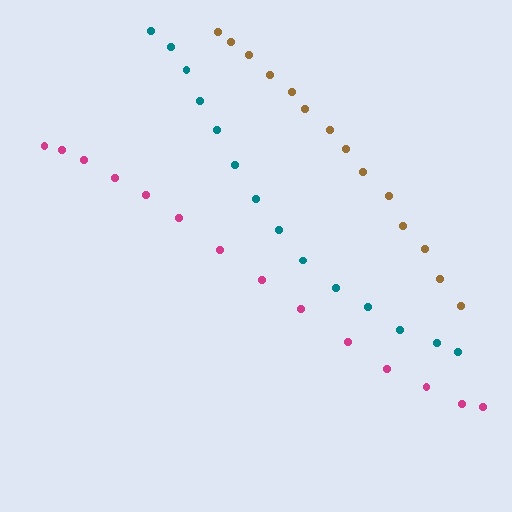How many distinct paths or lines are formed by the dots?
There are 3 distinct paths.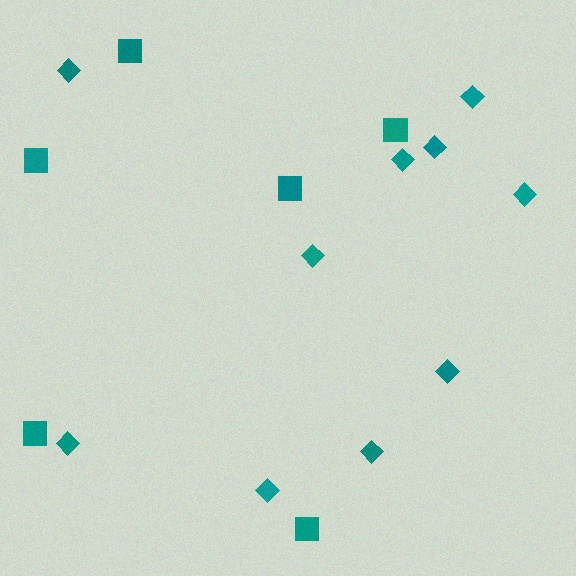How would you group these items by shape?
There are 2 groups: one group of squares (6) and one group of diamonds (10).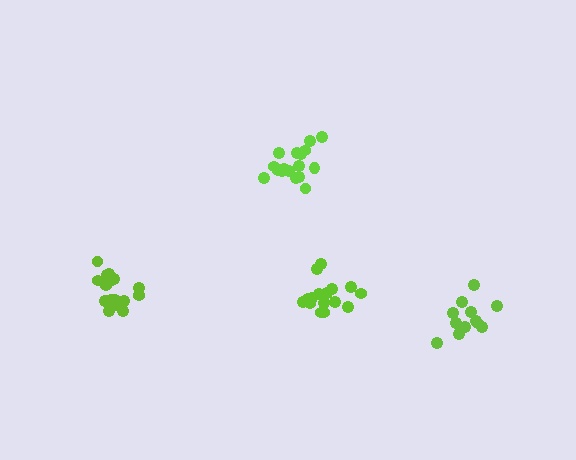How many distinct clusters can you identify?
There are 4 distinct clusters.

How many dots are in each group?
Group 1: 17 dots, Group 2: 16 dots, Group 3: 16 dots, Group 4: 12 dots (61 total).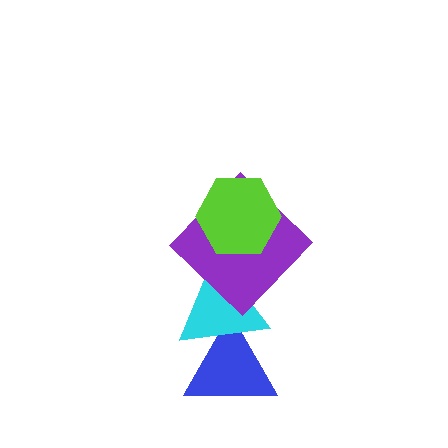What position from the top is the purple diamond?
The purple diamond is 2nd from the top.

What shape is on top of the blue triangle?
The cyan triangle is on top of the blue triangle.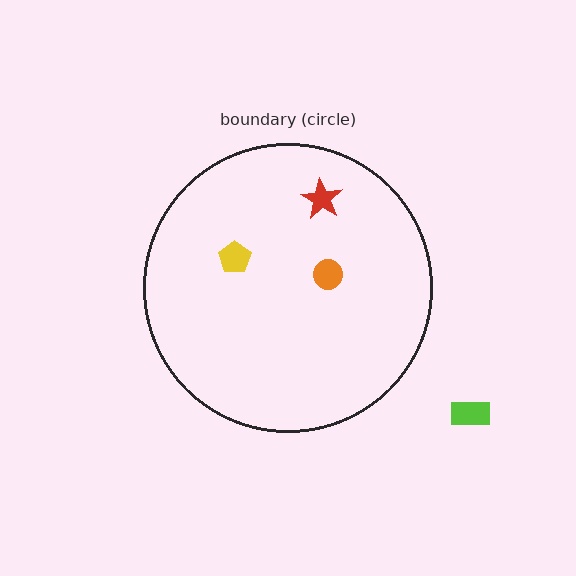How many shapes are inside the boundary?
3 inside, 1 outside.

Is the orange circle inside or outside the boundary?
Inside.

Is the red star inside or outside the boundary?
Inside.